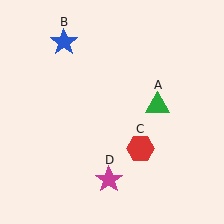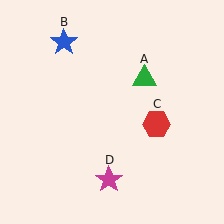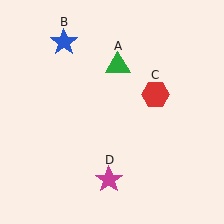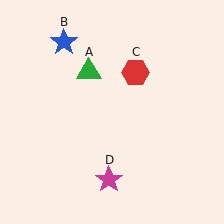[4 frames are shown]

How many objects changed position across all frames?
2 objects changed position: green triangle (object A), red hexagon (object C).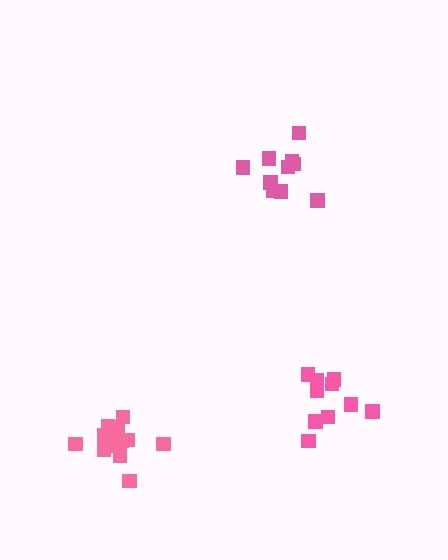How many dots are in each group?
Group 1: 13 dots, Group 2: 10 dots, Group 3: 10 dots (33 total).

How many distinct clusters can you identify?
There are 3 distinct clusters.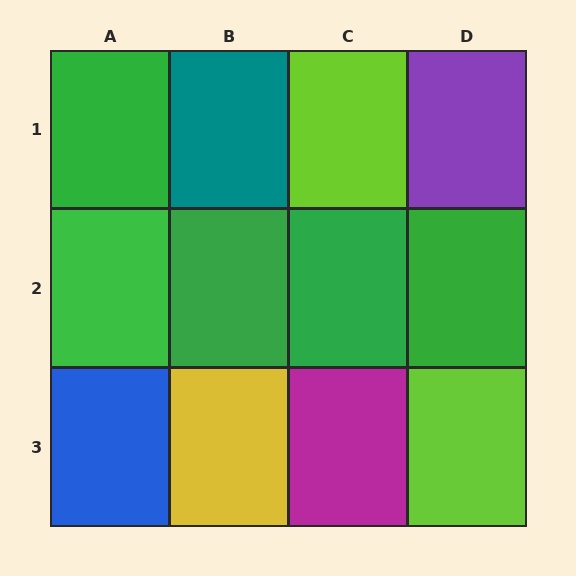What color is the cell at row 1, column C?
Lime.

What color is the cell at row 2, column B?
Green.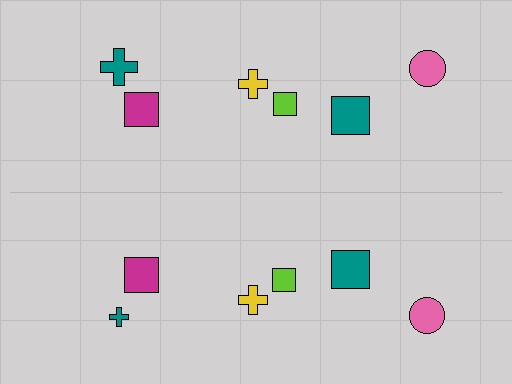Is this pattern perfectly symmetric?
No, the pattern is not perfectly symmetric. The teal cross on the bottom side has a different size than its mirror counterpart.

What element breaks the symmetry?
The teal cross on the bottom side has a different size than its mirror counterpart.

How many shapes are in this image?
There are 12 shapes in this image.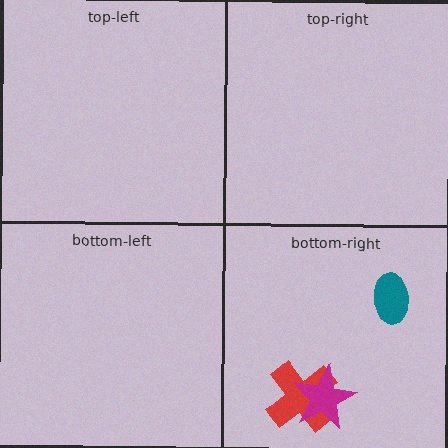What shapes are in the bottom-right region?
The red cross, the teal ellipse, the magenta star.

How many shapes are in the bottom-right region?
3.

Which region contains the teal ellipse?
The bottom-right region.